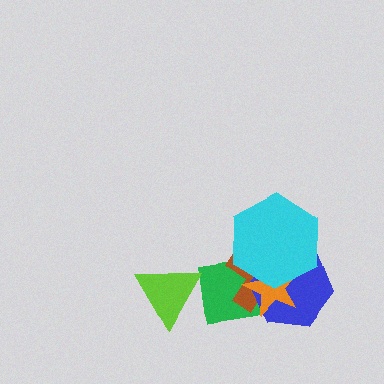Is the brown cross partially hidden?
Yes, it is partially covered by another shape.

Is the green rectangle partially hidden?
Yes, it is partially covered by another shape.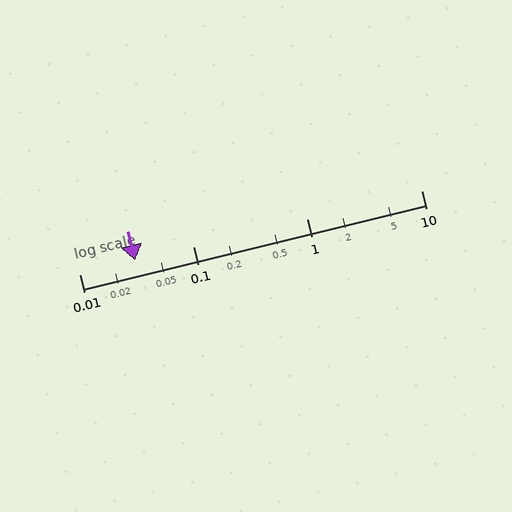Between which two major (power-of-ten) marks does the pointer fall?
The pointer is between 0.01 and 0.1.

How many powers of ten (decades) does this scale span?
The scale spans 3 decades, from 0.01 to 10.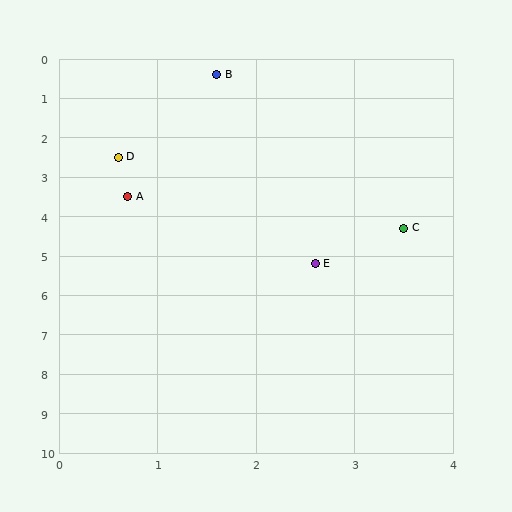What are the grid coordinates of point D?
Point D is at approximately (0.6, 2.5).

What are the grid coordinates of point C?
Point C is at approximately (3.5, 4.3).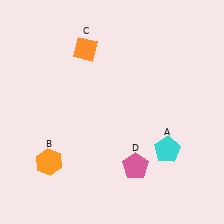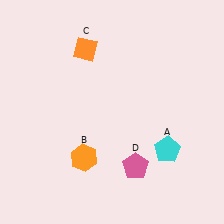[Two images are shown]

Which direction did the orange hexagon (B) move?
The orange hexagon (B) moved right.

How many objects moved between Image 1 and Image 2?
1 object moved between the two images.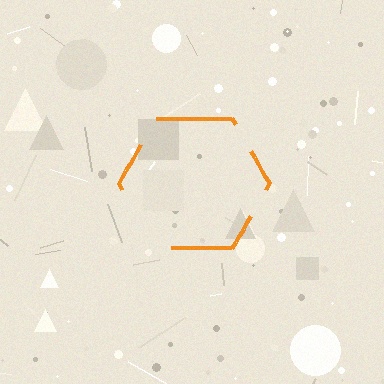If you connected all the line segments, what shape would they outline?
They would outline a hexagon.